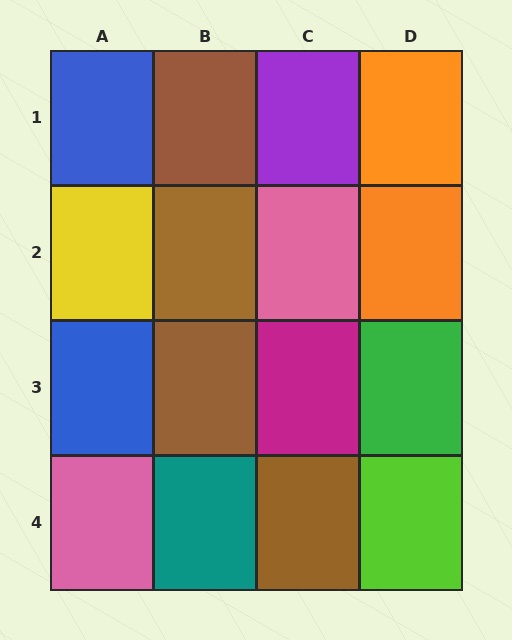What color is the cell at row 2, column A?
Yellow.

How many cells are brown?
4 cells are brown.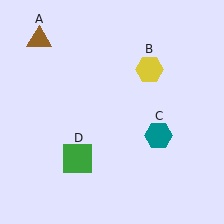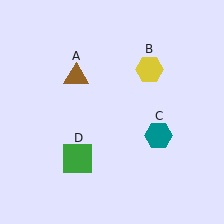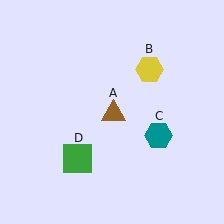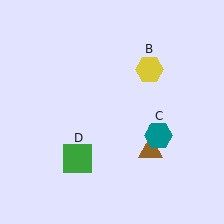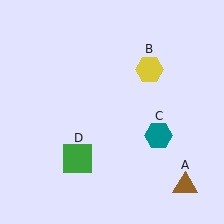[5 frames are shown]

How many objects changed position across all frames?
1 object changed position: brown triangle (object A).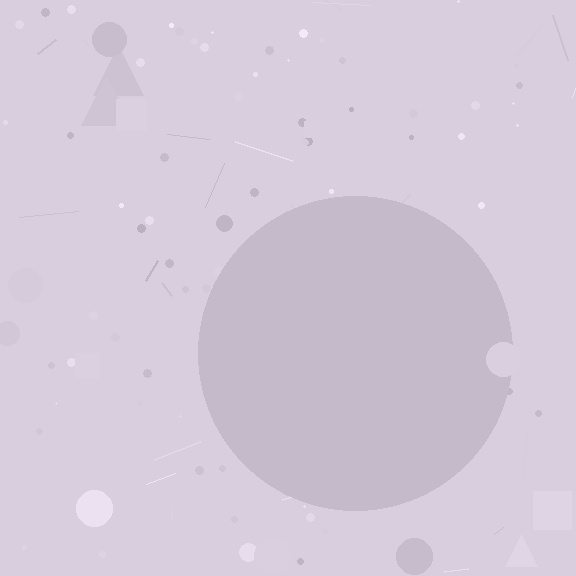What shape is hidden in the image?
A circle is hidden in the image.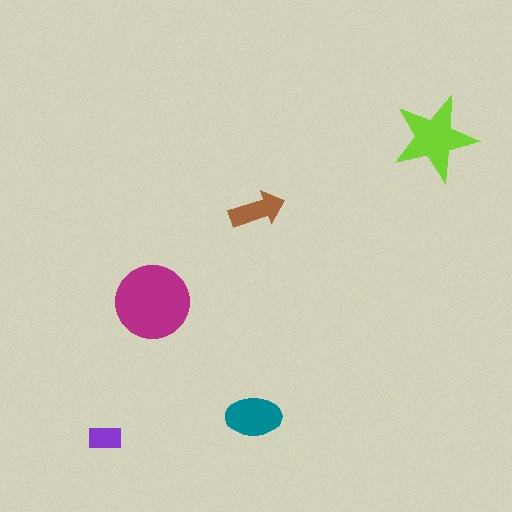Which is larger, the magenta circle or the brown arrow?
The magenta circle.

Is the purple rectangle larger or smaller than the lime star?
Smaller.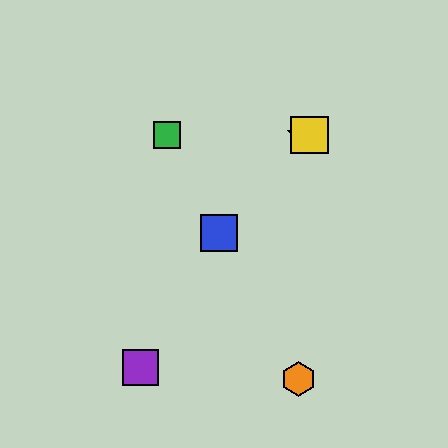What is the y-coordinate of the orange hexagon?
The orange hexagon is at y≈379.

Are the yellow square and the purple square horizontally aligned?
No, the yellow square is at y≈135 and the purple square is at y≈367.